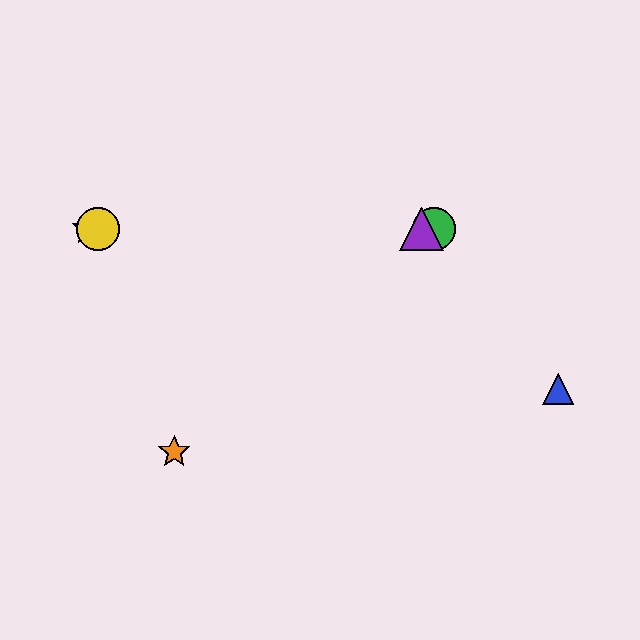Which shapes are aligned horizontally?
The red star, the green circle, the yellow circle, the purple triangle are aligned horizontally.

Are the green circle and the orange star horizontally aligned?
No, the green circle is at y≈229 and the orange star is at y≈452.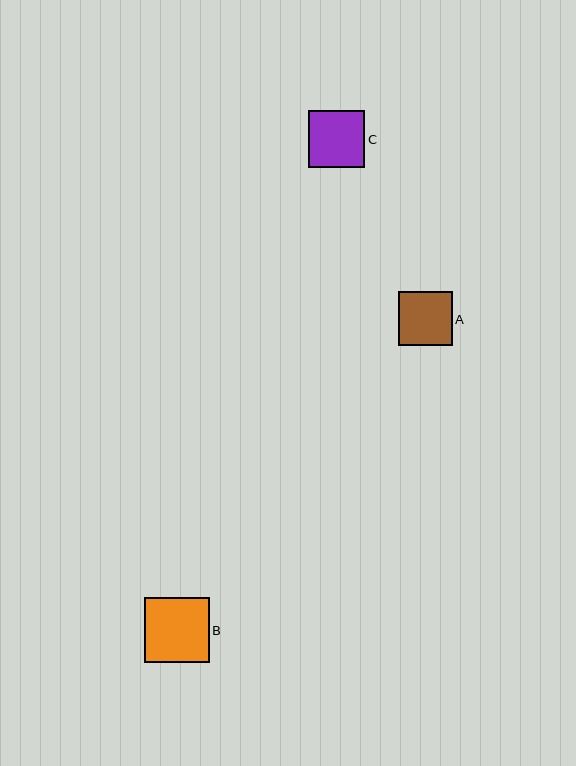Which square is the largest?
Square B is the largest with a size of approximately 65 pixels.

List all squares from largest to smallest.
From largest to smallest: B, C, A.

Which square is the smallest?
Square A is the smallest with a size of approximately 53 pixels.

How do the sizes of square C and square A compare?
Square C and square A are approximately the same size.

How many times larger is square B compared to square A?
Square B is approximately 1.2 times the size of square A.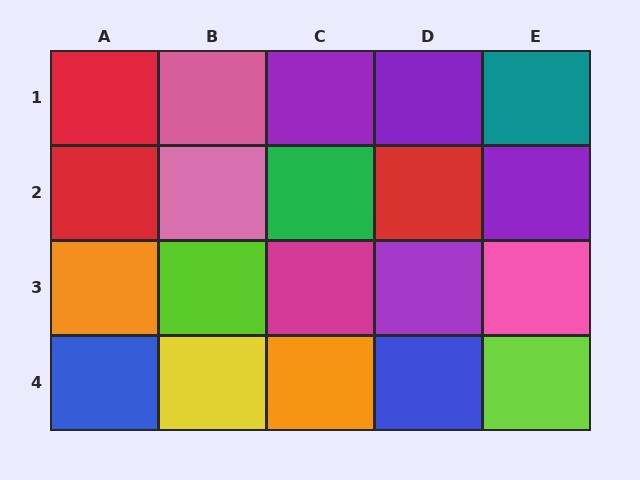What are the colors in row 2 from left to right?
Red, pink, green, red, purple.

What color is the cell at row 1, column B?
Pink.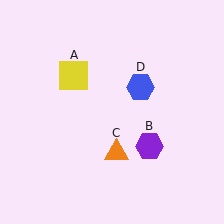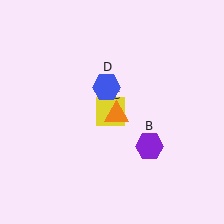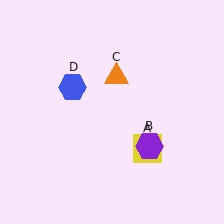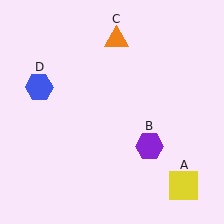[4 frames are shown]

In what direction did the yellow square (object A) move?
The yellow square (object A) moved down and to the right.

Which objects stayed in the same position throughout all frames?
Purple hexagon (object B) remained stationary.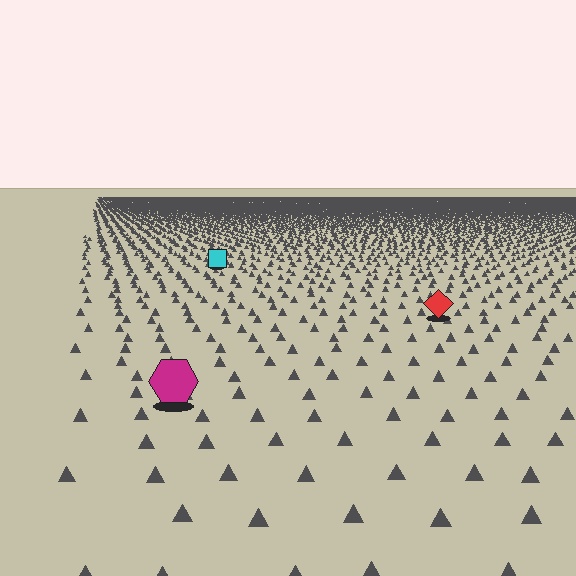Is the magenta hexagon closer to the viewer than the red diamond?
Yes. The magenta hexagon is closer — you can tell from the texture gradient: the ground texture is coarser near it.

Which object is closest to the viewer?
The magenta hexagon is closest. The texture marks near it are larger and more spread out.